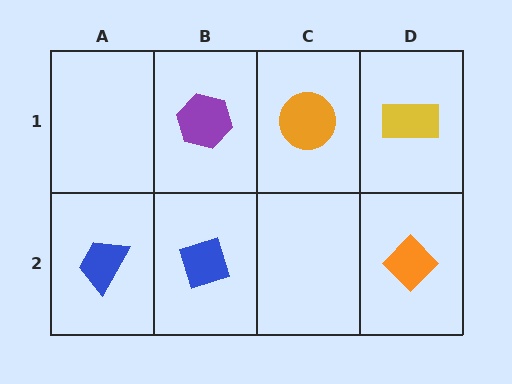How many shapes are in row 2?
3 shapes.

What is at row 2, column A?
A blue trapezoid.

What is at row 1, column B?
A purple hexagon.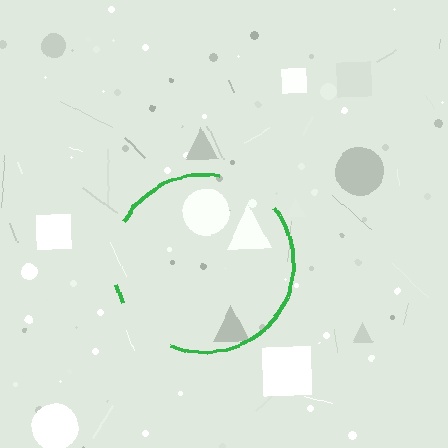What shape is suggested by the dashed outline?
The dashed outline suggests a circle.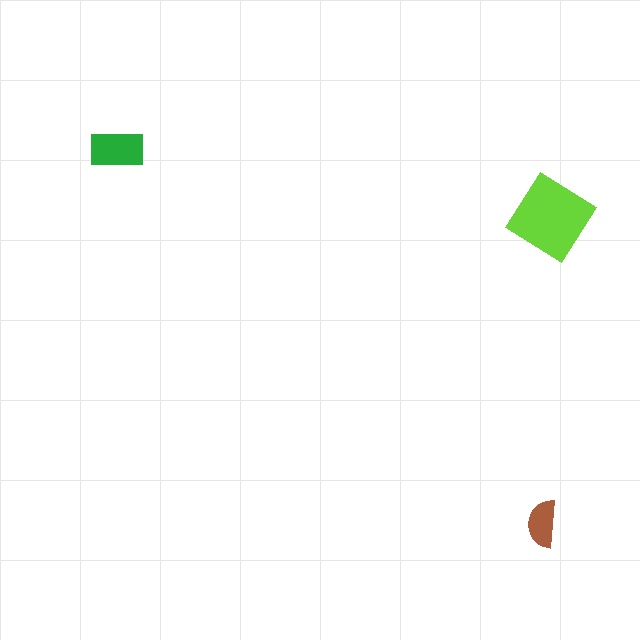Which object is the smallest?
The brown semicircle.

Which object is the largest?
The lime diamond.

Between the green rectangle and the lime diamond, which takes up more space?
The lime diamond.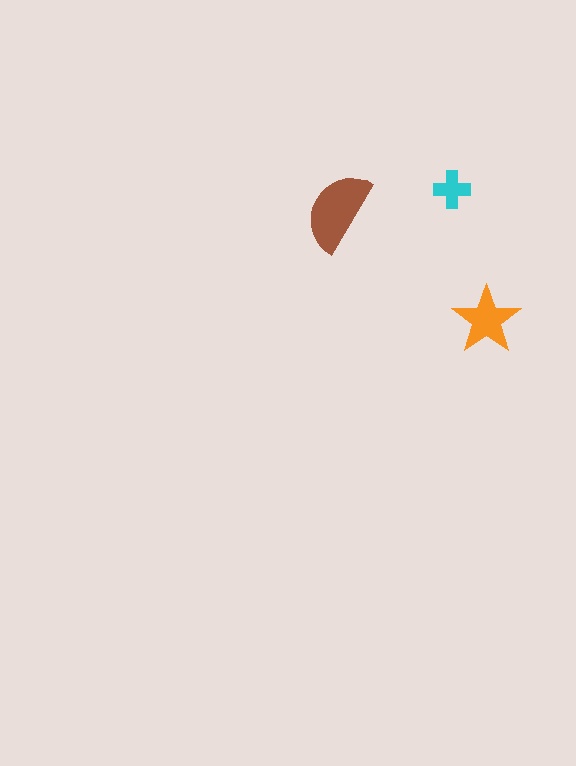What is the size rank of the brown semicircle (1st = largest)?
1st.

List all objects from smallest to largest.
The cyan cross, the orange star, the brown semicircle.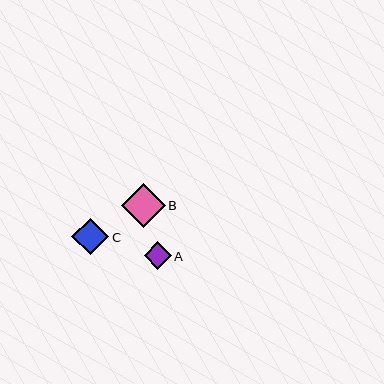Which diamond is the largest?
Diamond B is the largest with a size of approximately 44 pixels.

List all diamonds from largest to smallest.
From largest to smallest: B, C, A.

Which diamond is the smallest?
Diamond A is the smallest with a size of approximately 27 pixels.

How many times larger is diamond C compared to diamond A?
Diamond C is approximately 1.3 times the size of diamond A.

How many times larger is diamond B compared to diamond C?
Diamond B is approximately 1.2 times the size of diamond C.